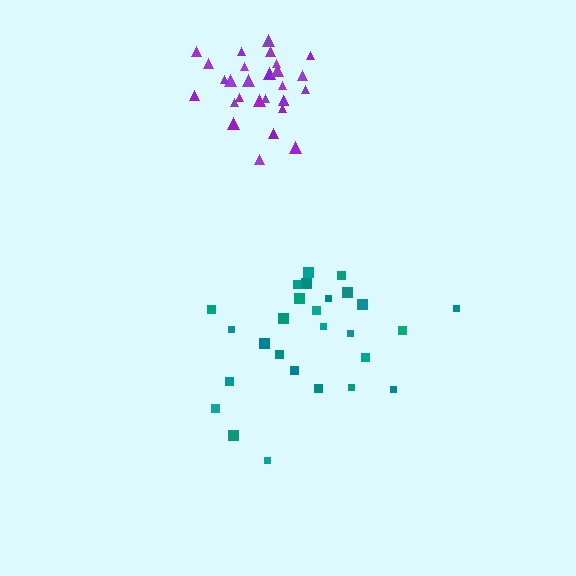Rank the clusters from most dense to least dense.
purple, teal.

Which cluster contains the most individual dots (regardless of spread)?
Purple (28).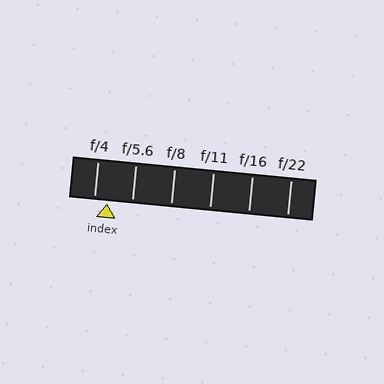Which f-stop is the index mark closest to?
The index mark is closest to f/4.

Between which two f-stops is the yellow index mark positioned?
The index mark is between f/4 and f/5.6.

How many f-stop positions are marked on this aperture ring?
There are 6 f-stop positions marked.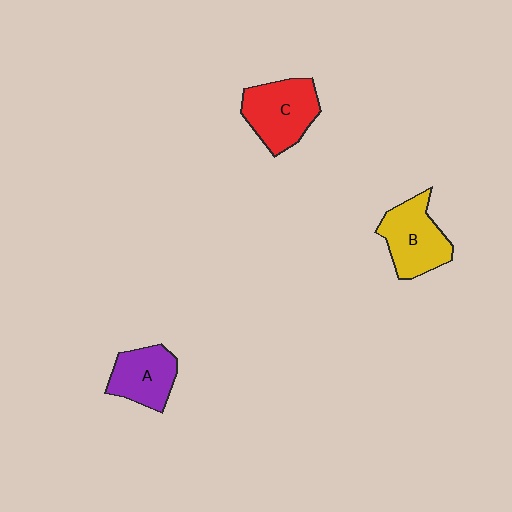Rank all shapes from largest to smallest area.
From largest to smallest: C (red), B (yellow), A (purple).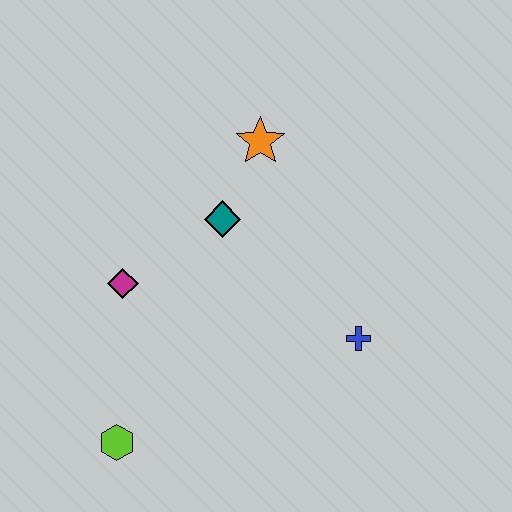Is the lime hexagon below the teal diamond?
Yes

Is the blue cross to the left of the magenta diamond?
No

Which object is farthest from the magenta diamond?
The blue cross is farthest from the magenta diamond.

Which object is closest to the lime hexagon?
The magenta diamond is closest to the lime hexagon.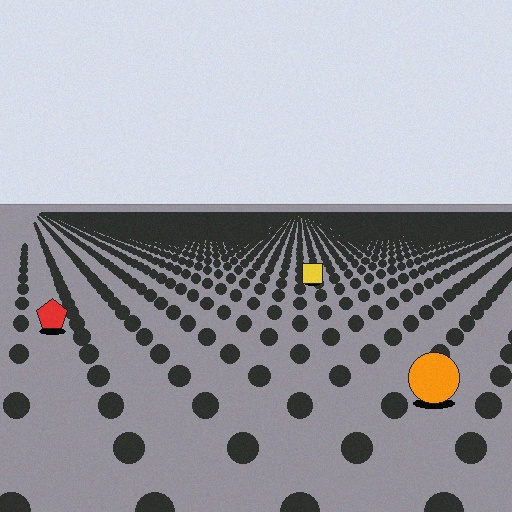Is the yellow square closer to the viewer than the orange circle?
No. The orange circle is closer — you can tell from the texture gradient: the ground texture is coarser near it.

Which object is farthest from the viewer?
The yellow square is farthest from the viewer. It appears smaller and the ground texture around it is denser.